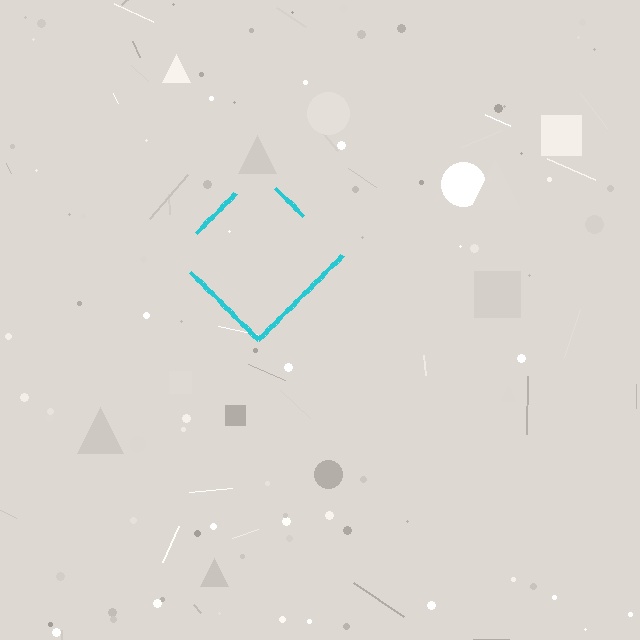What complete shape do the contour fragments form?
The contour fragments form a diamond.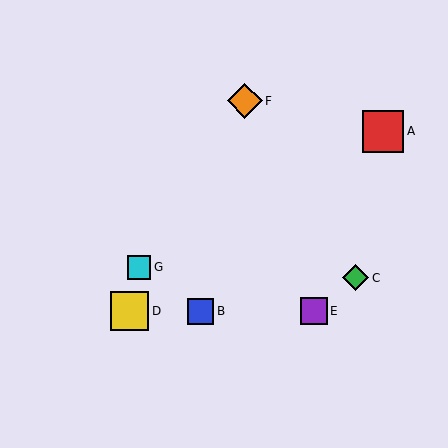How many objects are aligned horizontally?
3 objects (B, D, E) are aligned horizontally.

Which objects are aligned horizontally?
Objects B, D, E are aligned horizontally.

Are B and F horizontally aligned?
No, B is at y≈311 and F is at y≈101.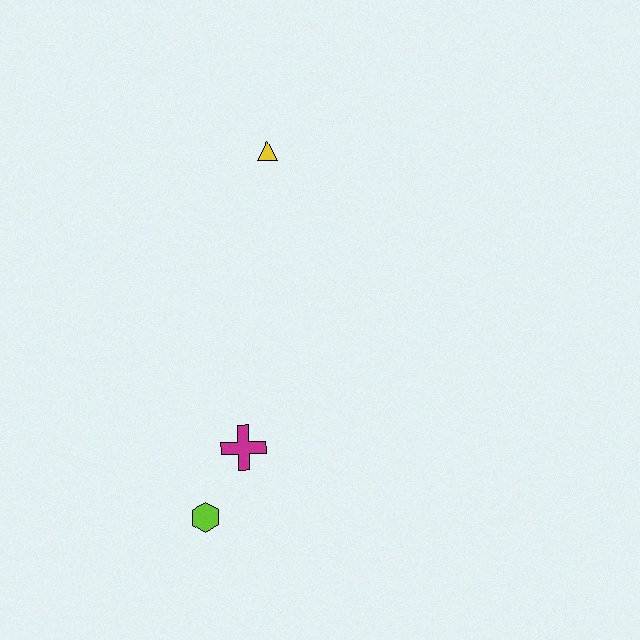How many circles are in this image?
There are no circles.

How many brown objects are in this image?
There are no brown objects.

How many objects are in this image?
There are 3 objects.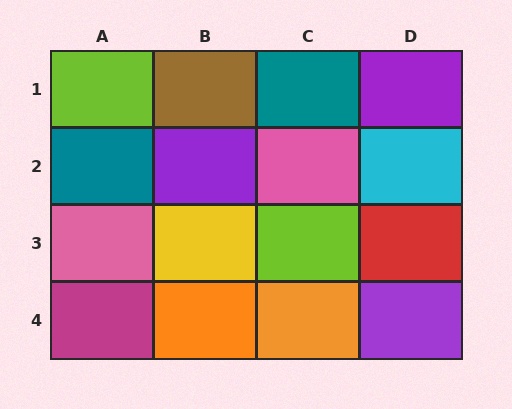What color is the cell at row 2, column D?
Cyan.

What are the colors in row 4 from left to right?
Magenta, orange, orange, purple.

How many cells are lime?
2 cells are lime.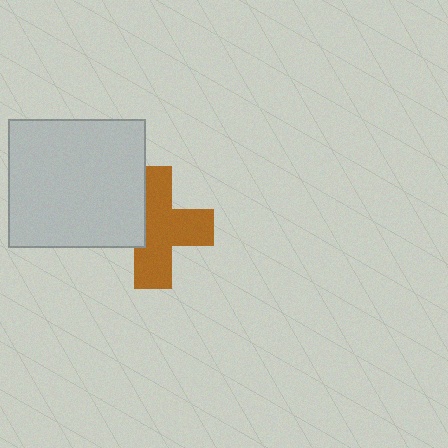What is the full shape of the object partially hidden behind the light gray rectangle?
The partially hidden object is a brown cross.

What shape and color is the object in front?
The object in front is a light gray rectangle.